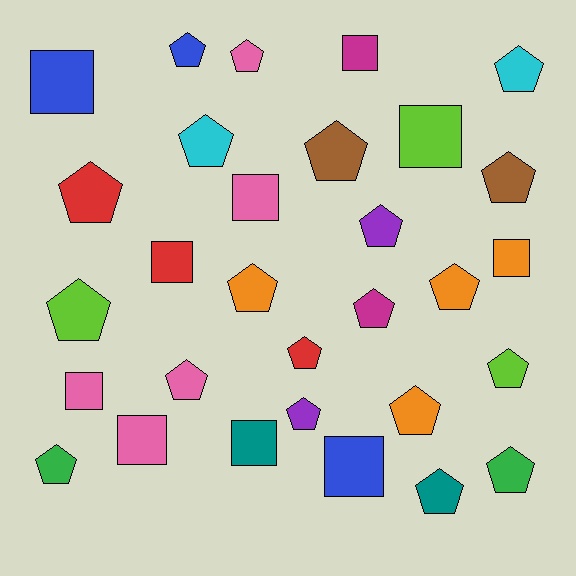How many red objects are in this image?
There are 3 red objects.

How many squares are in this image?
There are 10 squares.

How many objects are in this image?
There are 30 objects.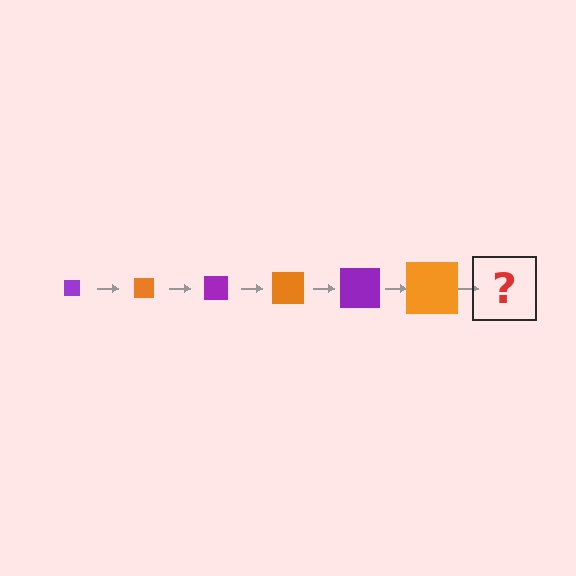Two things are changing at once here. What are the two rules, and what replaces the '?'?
The two rules are that the square grows larger each step and the color cycles through purple and orange. The '?' should be a purple square, larger than the previous one.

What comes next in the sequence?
The next element should be a purple square, larger than the previous one.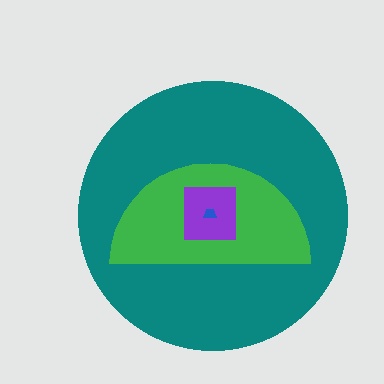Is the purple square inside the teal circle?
Yes.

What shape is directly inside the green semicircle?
The purple square.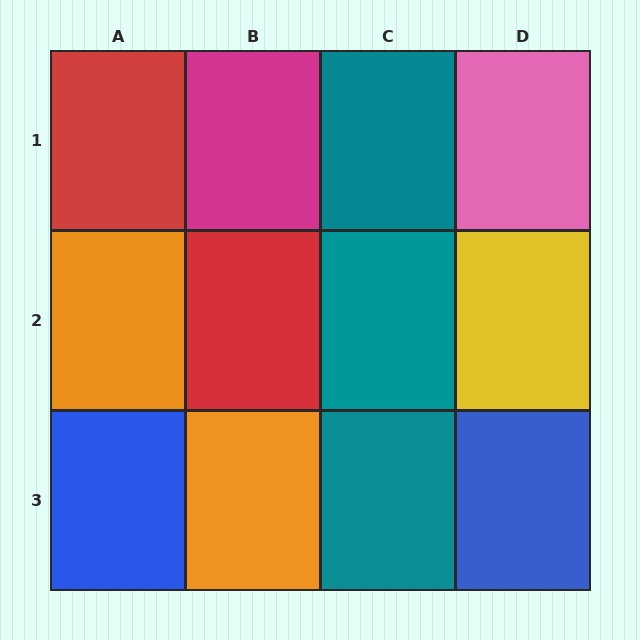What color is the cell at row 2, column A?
Orange.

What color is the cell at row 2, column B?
Red.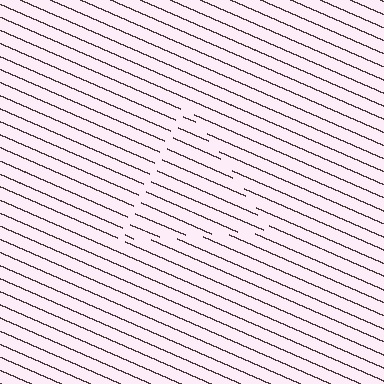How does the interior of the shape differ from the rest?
The interior of the shape contains the same grating, shifted by half a period — the contour is defined by the phase discontinuity where line-ends from the inner and outer gratings abut.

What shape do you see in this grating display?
An illusory triangle. The interior of the shape contains the same grating, shifted by half a period — the contour is defined by the phase discontinuity where line-ends from the inner and outer gratings abut.